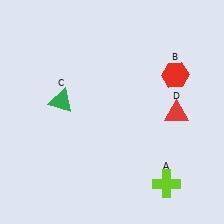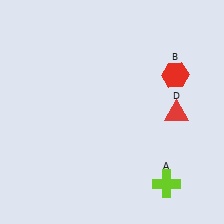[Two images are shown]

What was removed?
The green triangle (C) was removed in Image 2.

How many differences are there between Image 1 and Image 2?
There is 1 difference between the two images.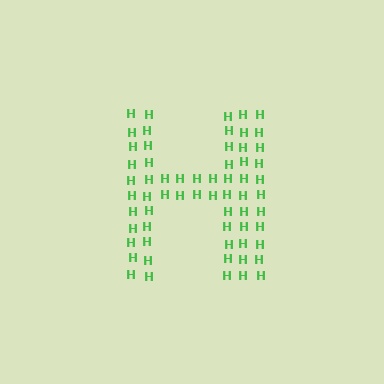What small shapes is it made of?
It is made of small letter H's.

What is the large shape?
The large shape is the letter H.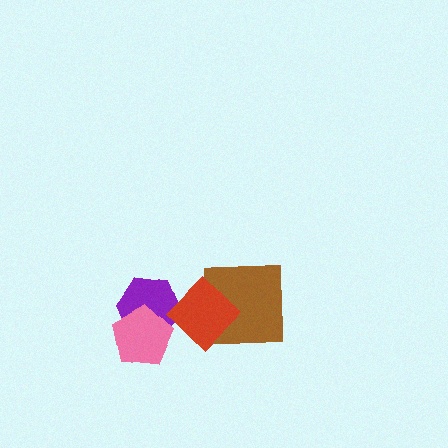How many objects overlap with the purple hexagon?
2 objects overlap with the purple hexagon.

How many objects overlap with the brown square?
1 object overlaps with the brown square.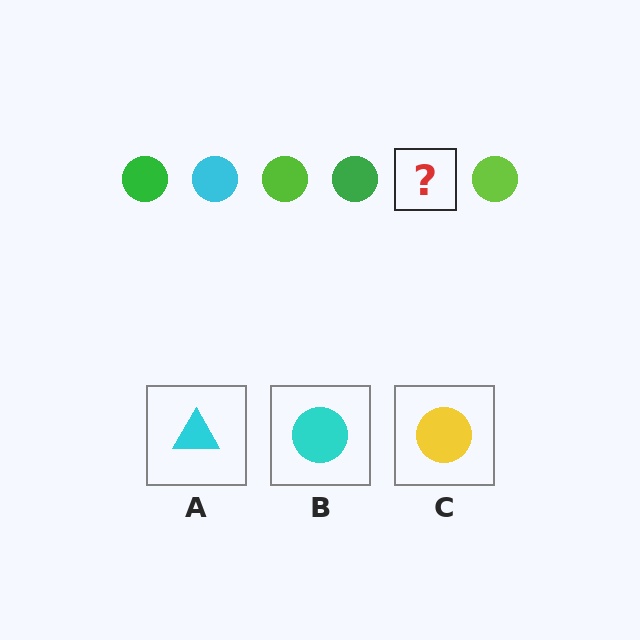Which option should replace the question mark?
Option B.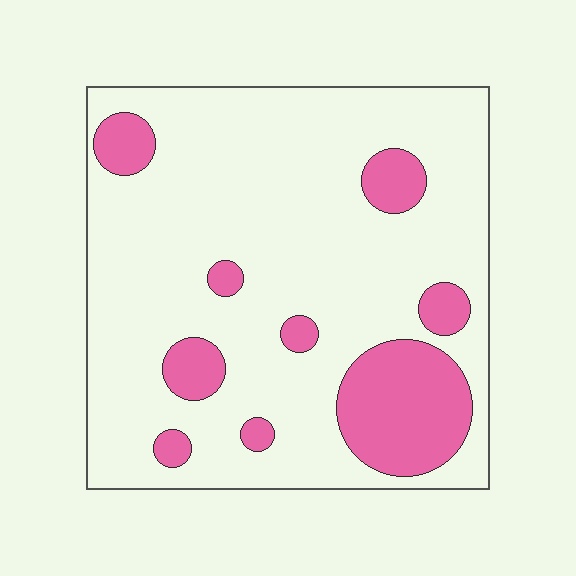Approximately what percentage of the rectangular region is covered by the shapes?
Approximately 20%.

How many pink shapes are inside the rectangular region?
9.